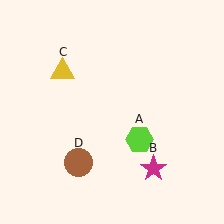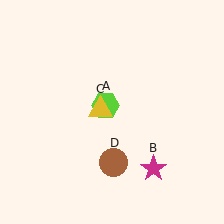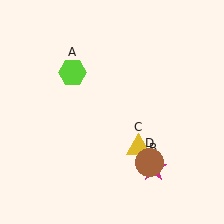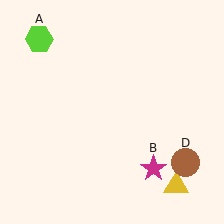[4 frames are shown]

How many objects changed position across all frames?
3 objects changed position: lime hexagon (object A), yellow triangle (object C), brown circle (object D).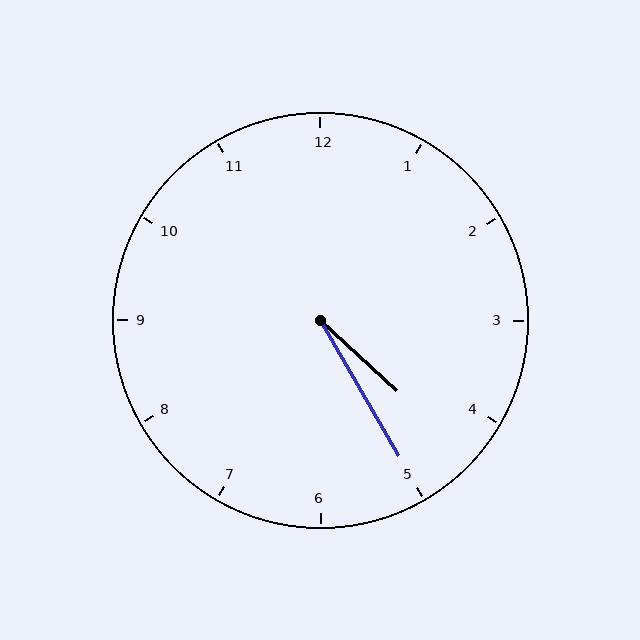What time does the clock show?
4:25.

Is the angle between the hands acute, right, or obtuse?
It is acute.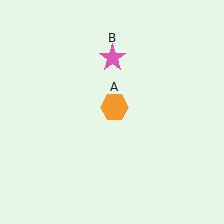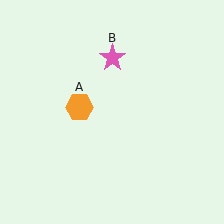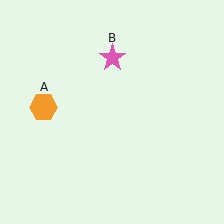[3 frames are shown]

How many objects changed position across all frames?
1 object changed position: orange hexagon (object A).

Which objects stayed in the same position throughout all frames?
Pink star (object B) remained stationary.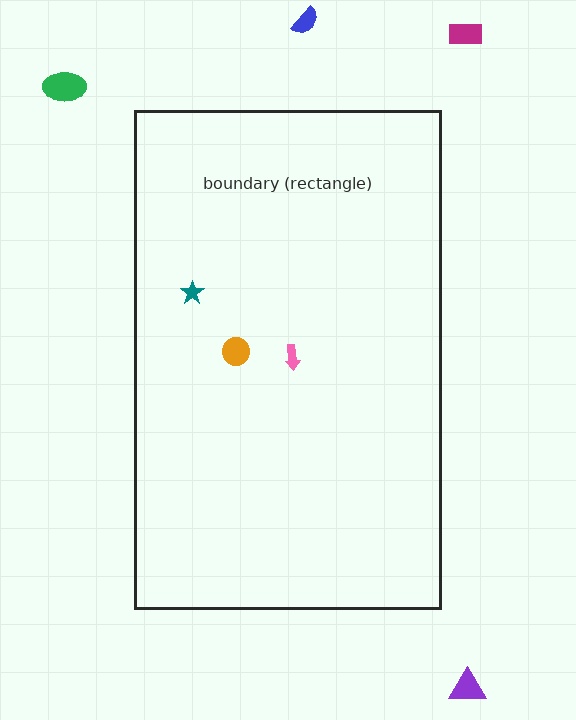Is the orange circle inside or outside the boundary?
Inside.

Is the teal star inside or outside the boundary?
Inside.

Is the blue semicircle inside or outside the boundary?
Outside.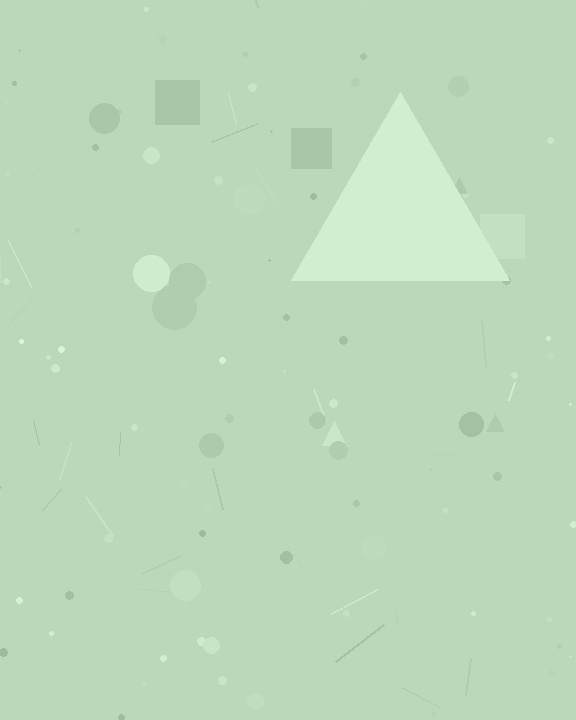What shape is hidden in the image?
A triangle is hidden in the image.